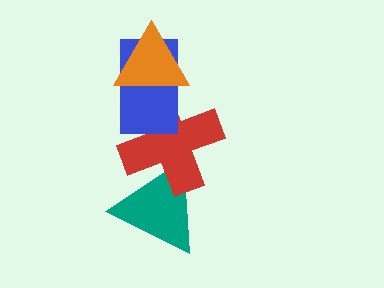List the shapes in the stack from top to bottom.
From top to bottom: the orange triangle, the blue rectangle, the red cross, the teal triangle.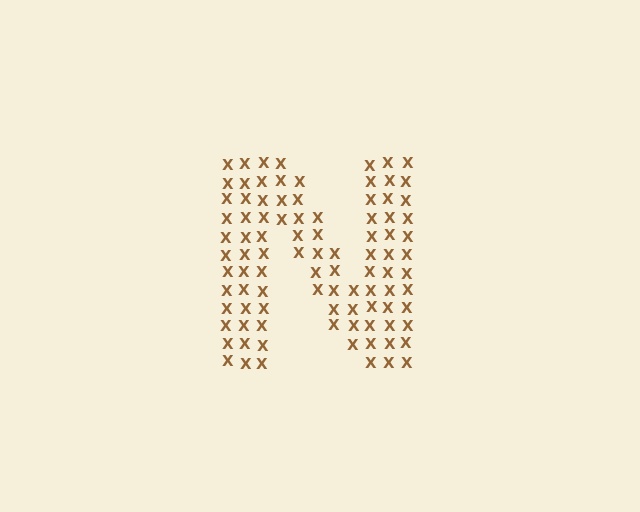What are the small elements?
The small elements are letter X's.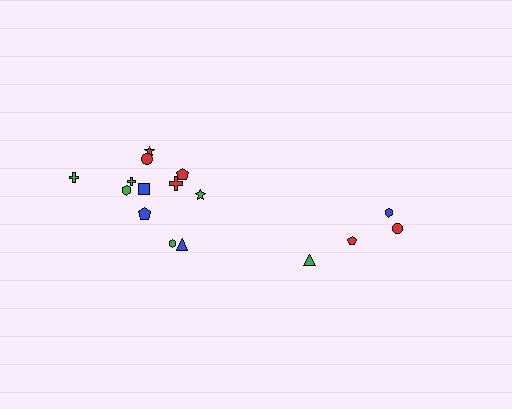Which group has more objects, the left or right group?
The left group.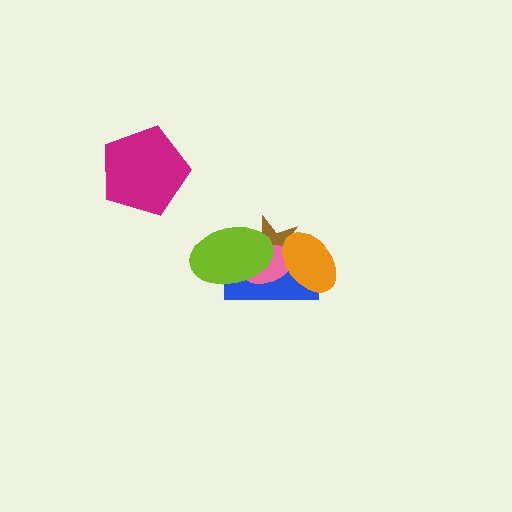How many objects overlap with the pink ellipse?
4 objects overlap with the pink ellipse.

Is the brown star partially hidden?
Yes, it is partially covered by another shape.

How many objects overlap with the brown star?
4 objects overlap with the brown star.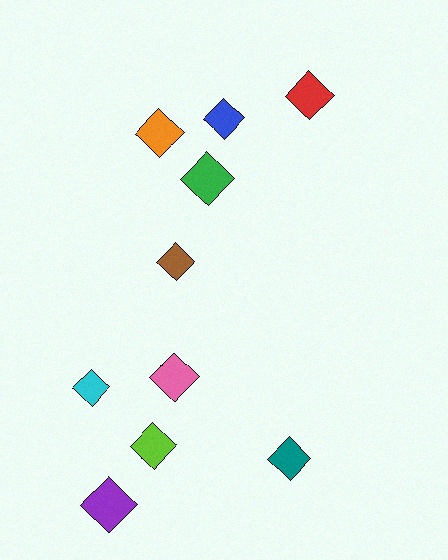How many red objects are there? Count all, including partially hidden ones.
There is 1 red object.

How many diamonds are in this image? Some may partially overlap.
There are 10 diamonds.